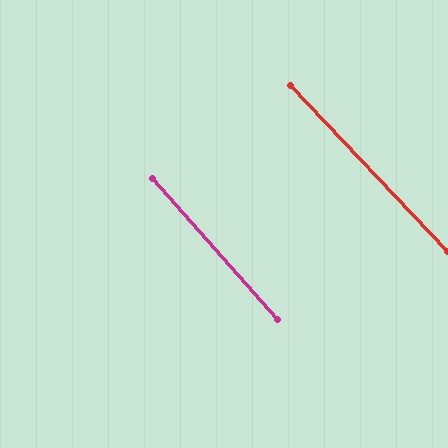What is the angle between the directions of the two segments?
Approximately 2 degrees.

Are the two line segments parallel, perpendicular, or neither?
Parallel — their directions differ by only 2.0°.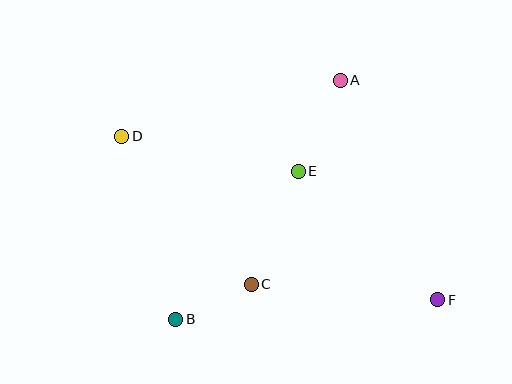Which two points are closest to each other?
Points B and C are closest to each other.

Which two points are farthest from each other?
Points D and F are farthest from each other.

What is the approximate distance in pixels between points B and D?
The distance between B and D is approximately 191 pixels.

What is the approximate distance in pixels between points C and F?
The distance between C and F is approximately 187 pixels.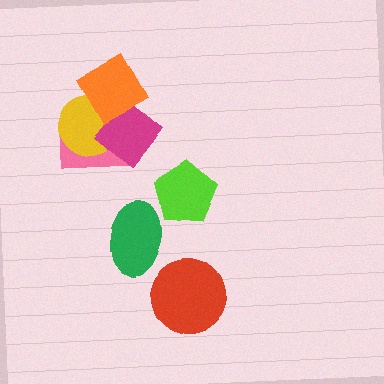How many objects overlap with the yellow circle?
3 objects overlap with the yellow circle.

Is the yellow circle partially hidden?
Yes, it is partially covered by another shape.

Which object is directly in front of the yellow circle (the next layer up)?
The magenta diamond is directly in front of the yellow circle.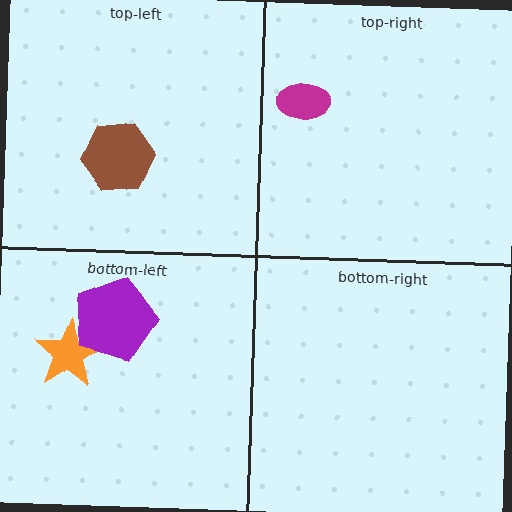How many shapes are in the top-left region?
1.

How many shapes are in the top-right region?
1.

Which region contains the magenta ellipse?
The top-right region.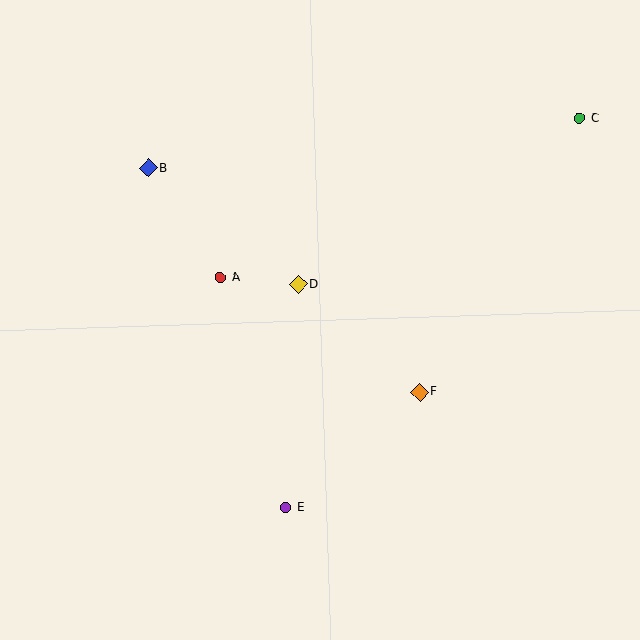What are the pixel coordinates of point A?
Point A is at (220, 277).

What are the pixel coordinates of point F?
Point F is at (420, 392).